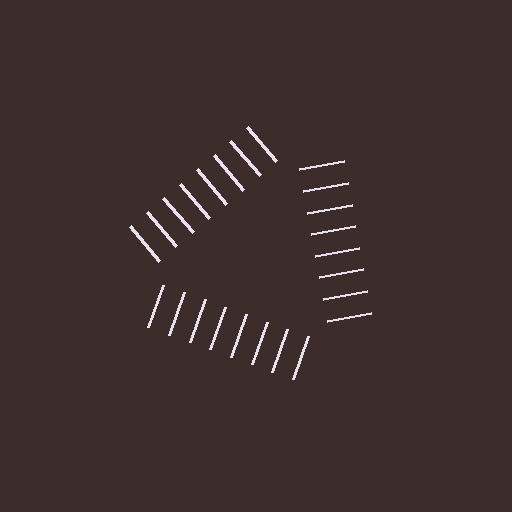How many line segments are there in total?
24 — 8 along each of the 3 edges.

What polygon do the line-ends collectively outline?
An illusory triangle — the line segments terminate on its edges but no continuous stroke is drawn.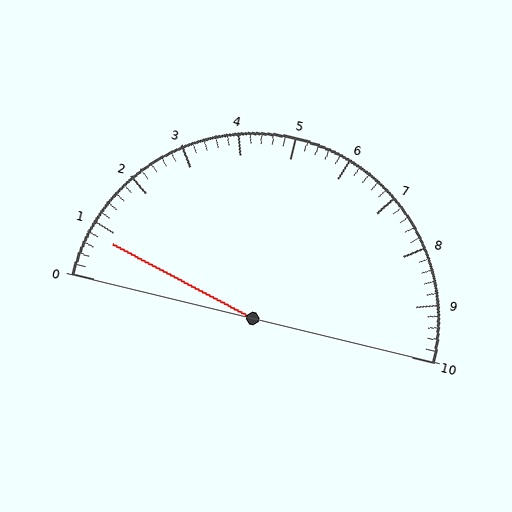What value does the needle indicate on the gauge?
The needle indicates approximately 0.8.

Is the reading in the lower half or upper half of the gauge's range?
The reading is in the lower half of the range (0 to 10).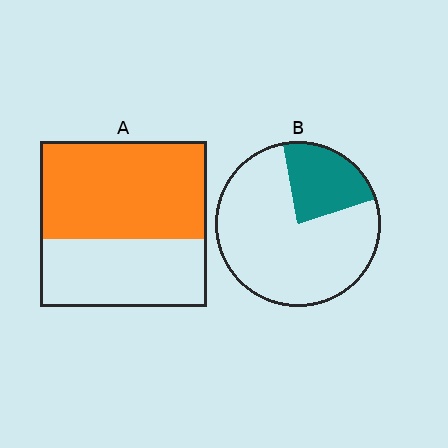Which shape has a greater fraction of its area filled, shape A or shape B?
Shape A.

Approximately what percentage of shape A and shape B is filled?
A is approximately 60% and B is approximately 25%.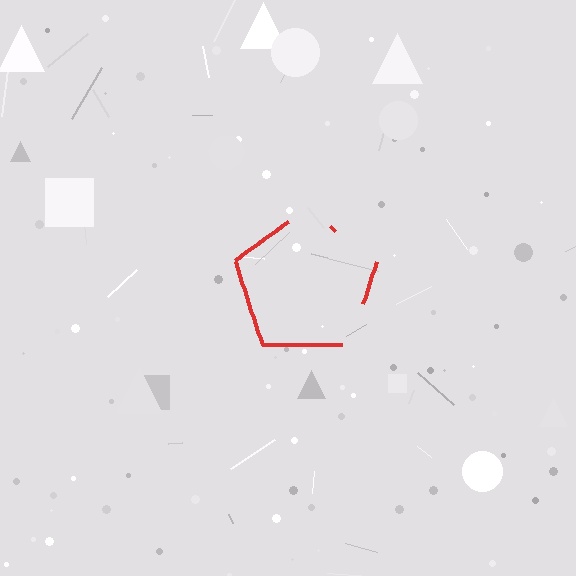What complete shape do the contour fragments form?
The contour fragments form a pentagon.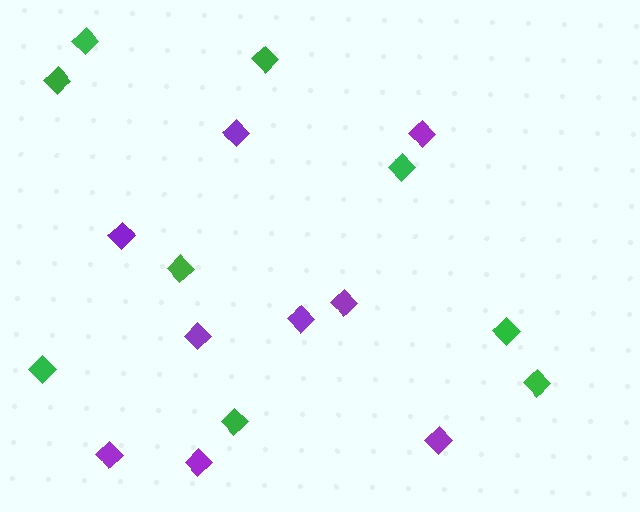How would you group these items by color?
There are 2 groups: one group of purple diamonds (9) and one group of green diamonds (9).